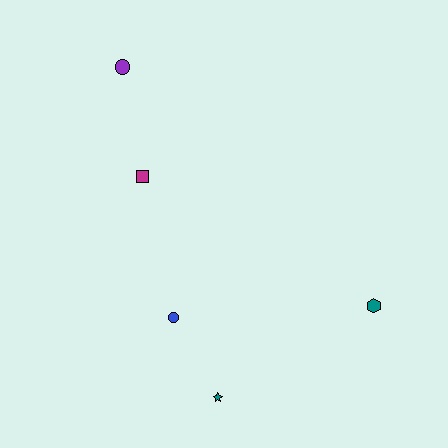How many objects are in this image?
There are 5 objects.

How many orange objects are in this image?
There are no orange objects.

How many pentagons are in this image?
There are no pentagons.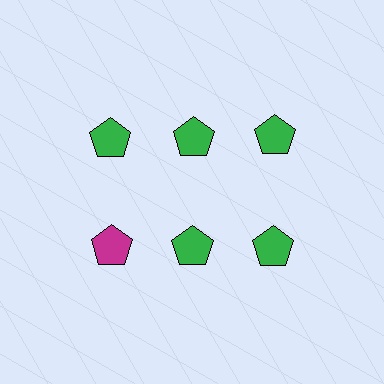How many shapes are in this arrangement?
There are 6 shapes arranged in a grid pattern.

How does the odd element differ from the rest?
It has a different color: magenta instead of green.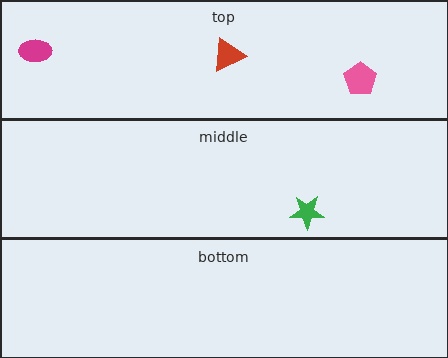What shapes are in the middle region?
The green star.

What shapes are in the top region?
The pink pentagon, the red triangle, the magenta ellipse.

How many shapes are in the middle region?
1.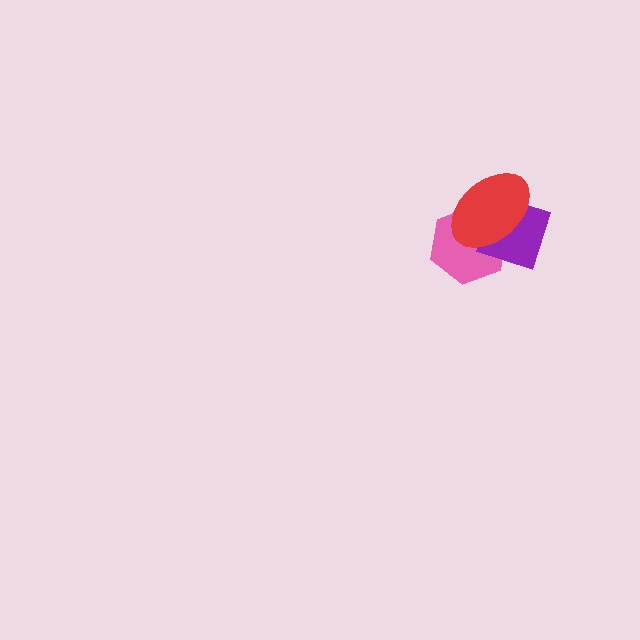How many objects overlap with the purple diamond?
2 objects overlap with the purple diamond.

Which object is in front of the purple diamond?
The red ellipse is in front of the purple diamond.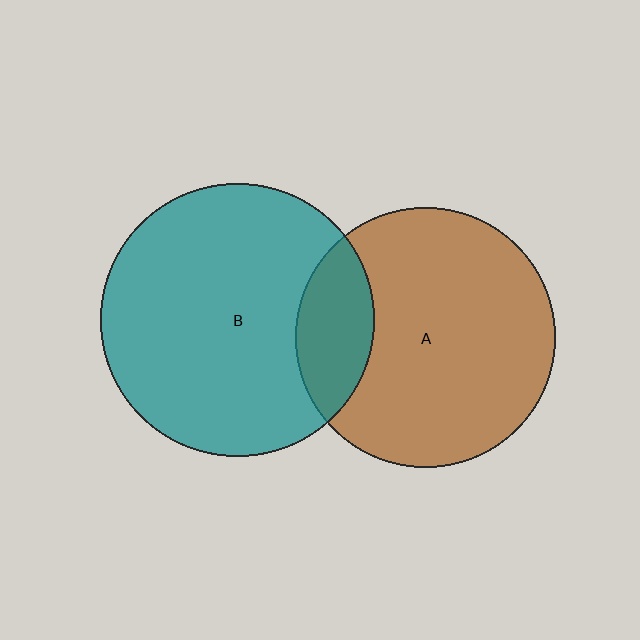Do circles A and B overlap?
Yes.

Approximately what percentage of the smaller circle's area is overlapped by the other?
Approximately 20%.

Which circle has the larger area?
Circle B (teal).